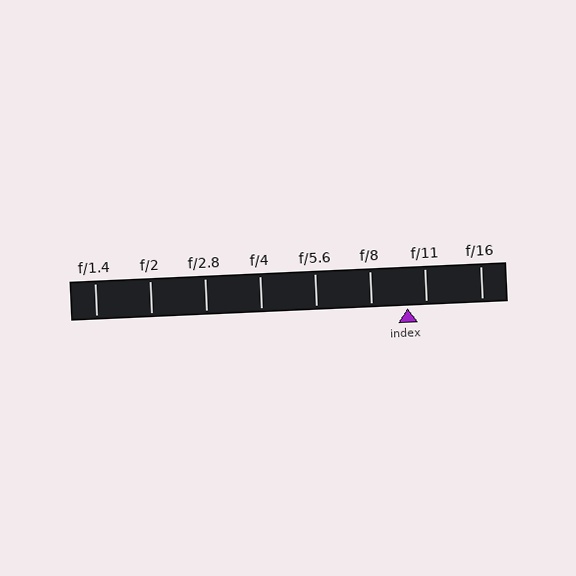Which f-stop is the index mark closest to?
The index mark is closest to f/11.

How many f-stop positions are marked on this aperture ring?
There are 8 f-stop positions marked.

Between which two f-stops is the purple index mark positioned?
The index mark is between f/8 and f/11.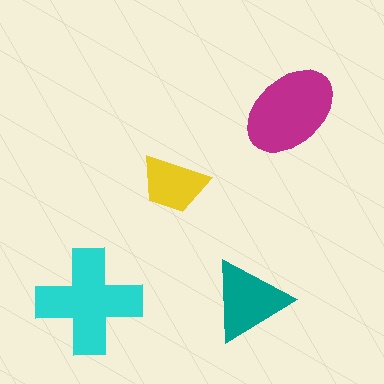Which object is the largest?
The cyan cross.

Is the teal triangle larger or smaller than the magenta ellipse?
Smaller.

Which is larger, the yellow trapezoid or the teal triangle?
The teal triangle.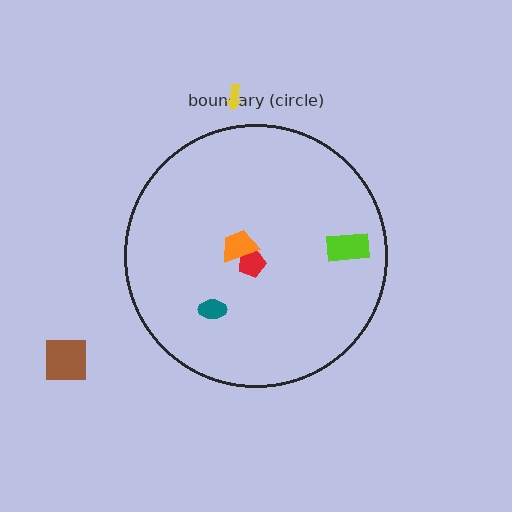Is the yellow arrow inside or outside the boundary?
Outside.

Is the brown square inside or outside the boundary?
Outside.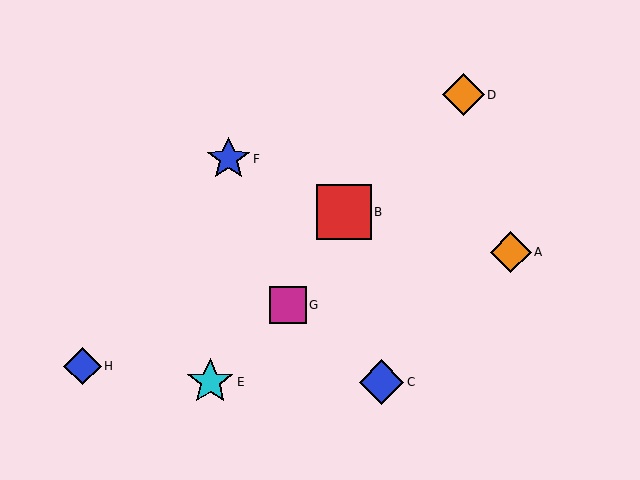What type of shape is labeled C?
Shape C is a blue diamond.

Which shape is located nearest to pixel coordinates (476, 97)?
The orange diamond (labeled D) at (463, 95) is nearest to that location.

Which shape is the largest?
The red square (labeled B) is the largest.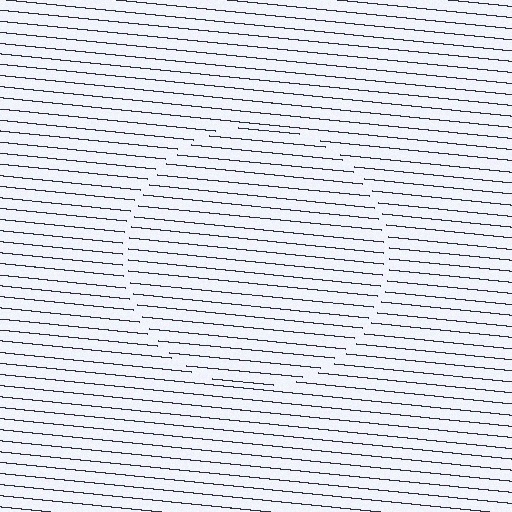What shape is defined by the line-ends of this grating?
An illusory circle. The interior of the shape contains the same grating, shifted by half a period — the contour is defined by the phase discontinuity where line-ends from the inner and outer gratings abut.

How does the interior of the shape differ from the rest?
The interior of the shape contains the same grating, shifted by half a period — the contour is defined by the phase discontinuity where line-ends from the inner and outer gratings abut.